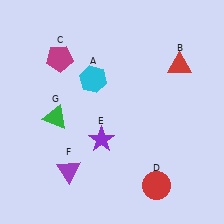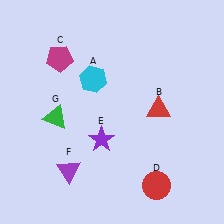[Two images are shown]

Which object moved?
The red triangle (B) moved down.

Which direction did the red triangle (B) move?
The red triangle (B) moved down.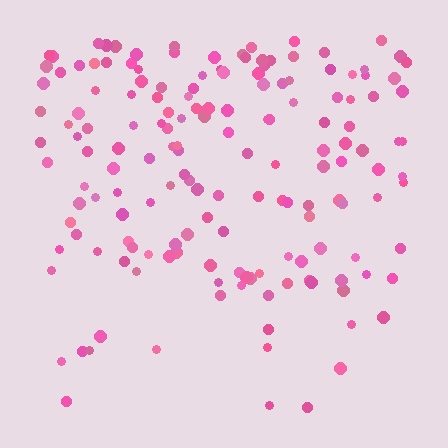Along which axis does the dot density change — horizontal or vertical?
Vertical.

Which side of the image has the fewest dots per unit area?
The bottom.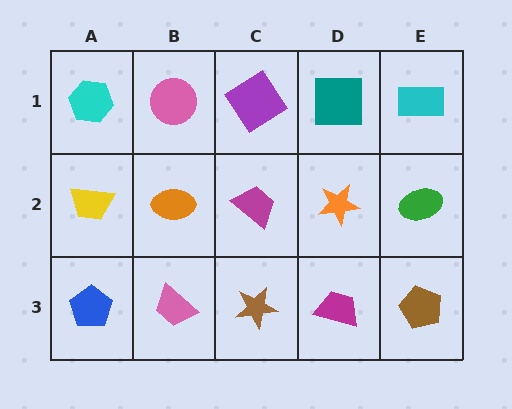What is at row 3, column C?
A brown star.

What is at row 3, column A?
A blue pentagon.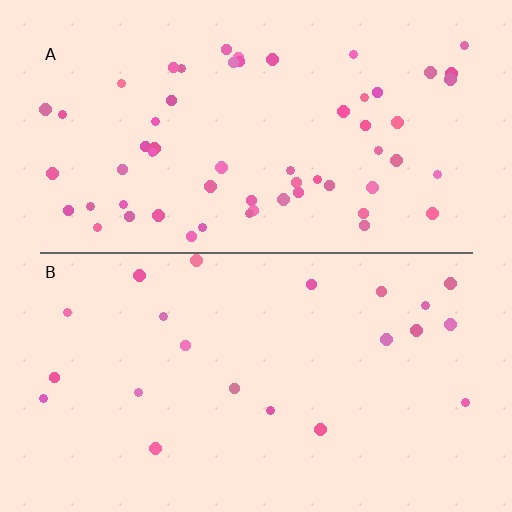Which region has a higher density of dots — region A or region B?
A (the top).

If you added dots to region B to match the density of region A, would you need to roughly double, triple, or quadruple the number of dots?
Approximately triple.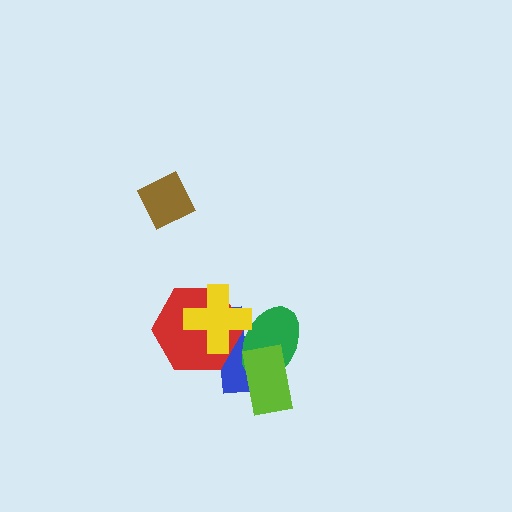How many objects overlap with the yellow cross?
3 objects overlap with the yellow cross.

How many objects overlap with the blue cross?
4 objects overlap with the blue cross.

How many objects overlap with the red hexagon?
3 objects overlap with the red hexagon.